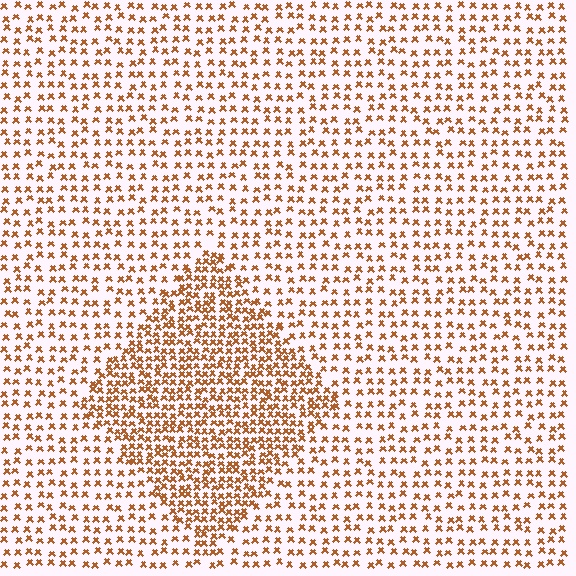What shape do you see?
I see a diamond.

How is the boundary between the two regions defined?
The boundary is defined by a change in element density (approximately 2.0x ratio). All elements are the same color, size, and shape.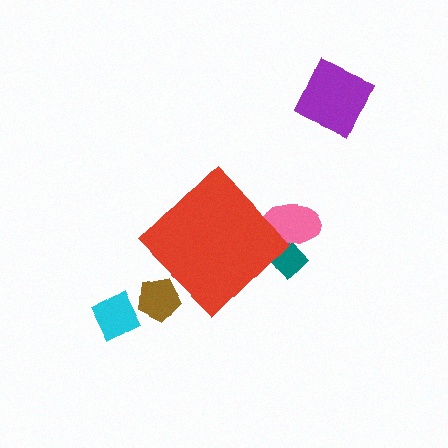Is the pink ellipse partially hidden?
Yes, the pink ellipse is partially hidden behind the red diamond.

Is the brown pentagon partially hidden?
Yes, the brown pentagon is partially hidden behind the red diamond.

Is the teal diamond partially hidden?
Yes, the teal diamond is partially hidden behind the red diamond.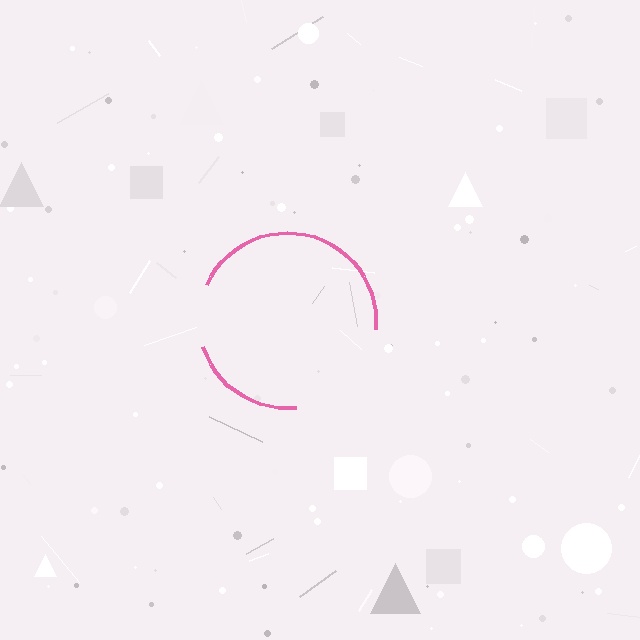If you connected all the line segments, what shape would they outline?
They would outline a circle.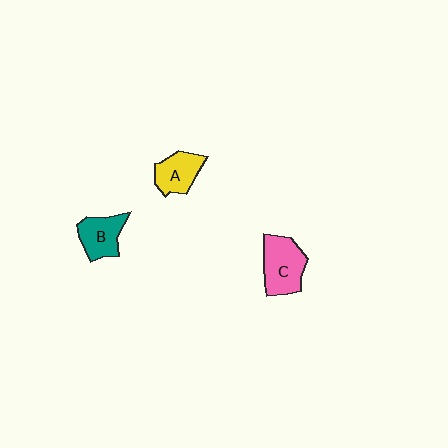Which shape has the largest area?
Shape C (pink).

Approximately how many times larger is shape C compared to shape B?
Approximately 1.3 times.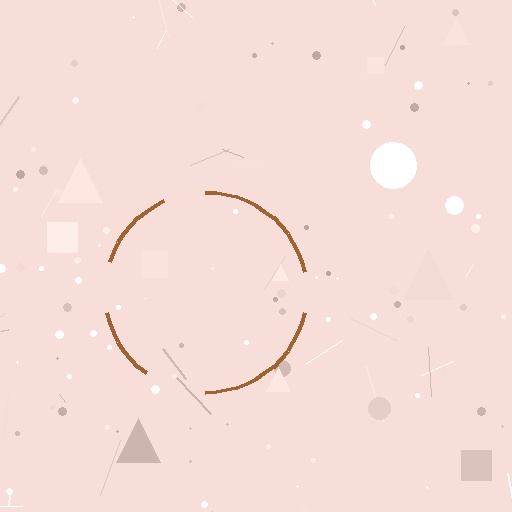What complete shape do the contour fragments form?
The contour fragments form a circle.